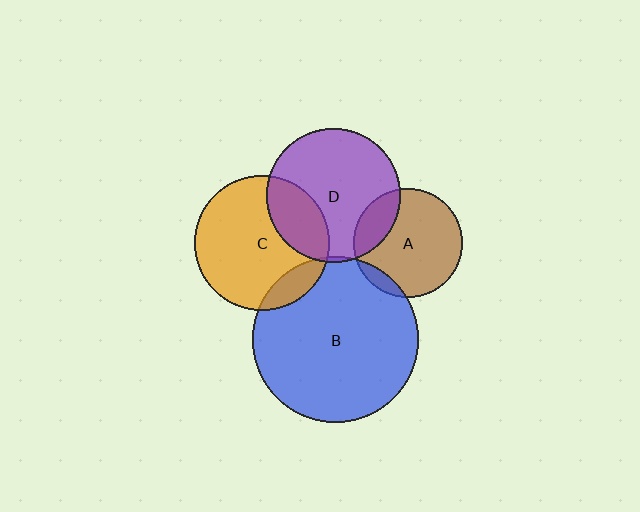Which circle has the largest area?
Circle B (blue).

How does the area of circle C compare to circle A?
Approximately 1.5 times.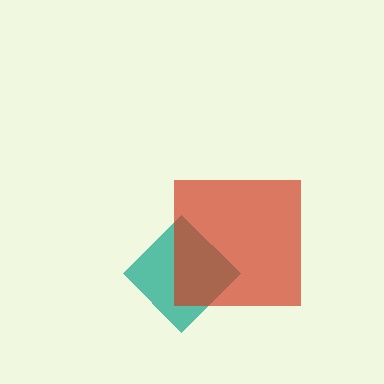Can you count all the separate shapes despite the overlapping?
Yes, there are 2 separate shapes.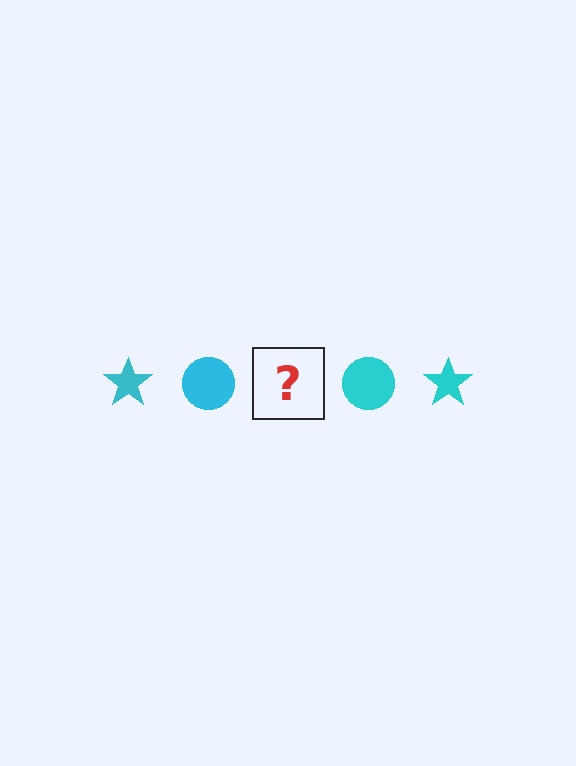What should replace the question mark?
The question mark should be replaced with a cyan star.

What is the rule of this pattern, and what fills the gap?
The rule is that the pattern cycles through star, circle shapes in cyan. The gap should be filled with a cyan star.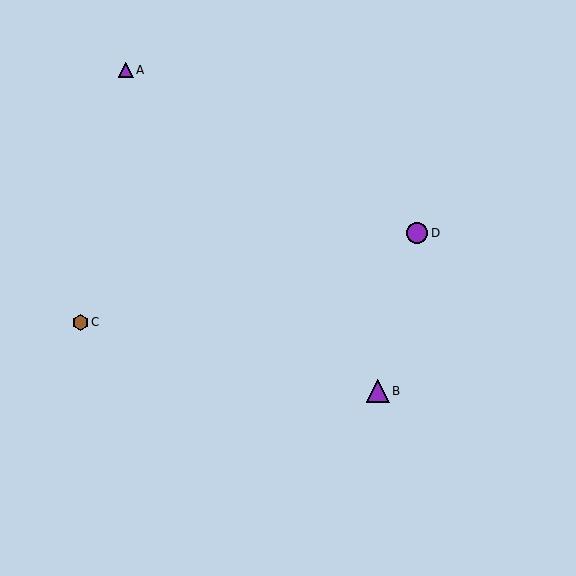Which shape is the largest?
The purple triangle (labeled B) is the largest.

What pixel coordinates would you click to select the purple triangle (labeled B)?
Click at (378, 391) to select the purple triangle B.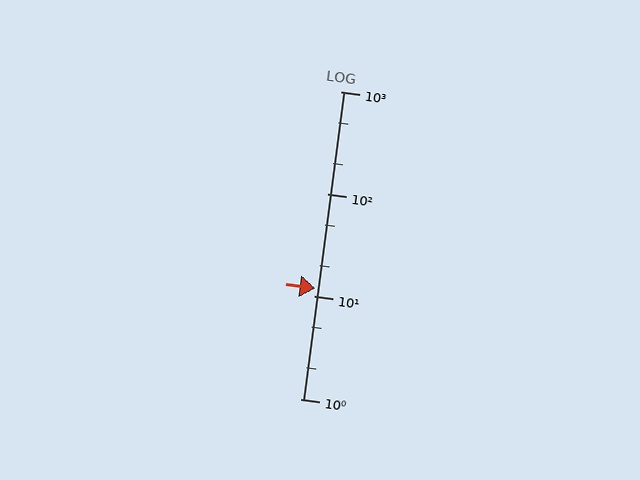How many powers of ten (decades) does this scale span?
The scale spans 3 decades, from 1 to 1000.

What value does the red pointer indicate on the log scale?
The pointer indicates approximately 12.